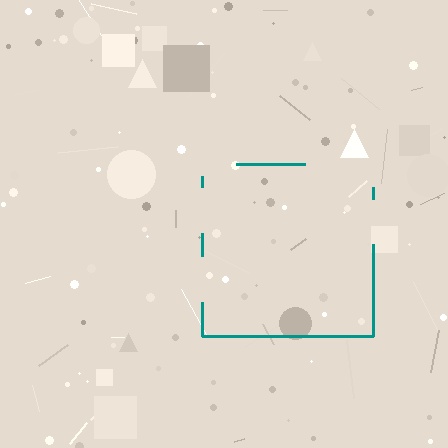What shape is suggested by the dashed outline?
The dashed outline suggests a square.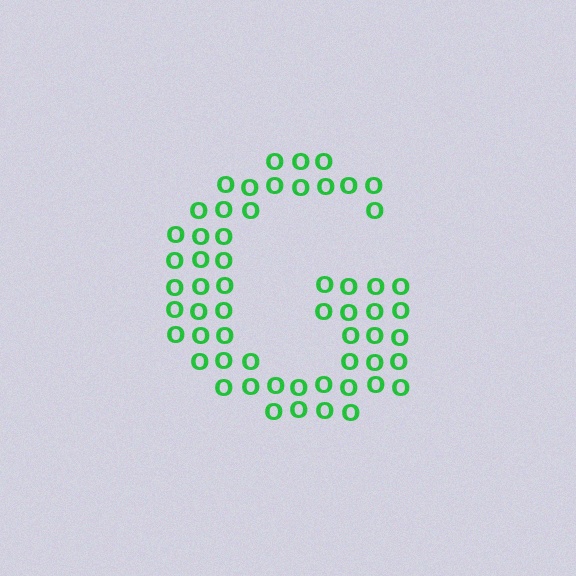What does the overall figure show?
The overall figure shows the letter G.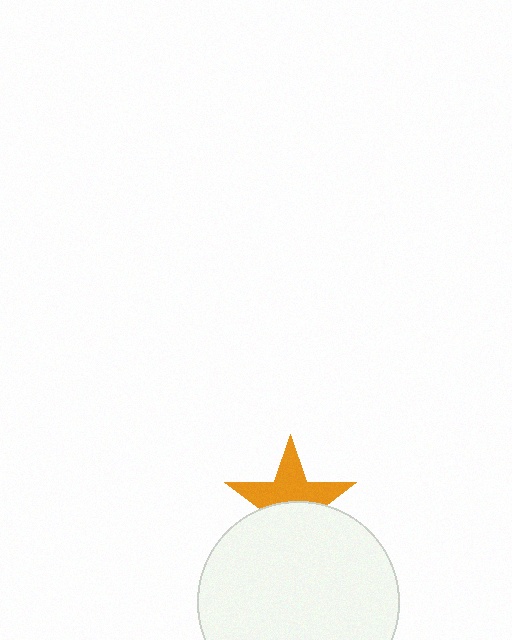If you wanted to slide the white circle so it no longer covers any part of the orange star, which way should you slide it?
Slide it down — that is the most direct way to separate the two shapes.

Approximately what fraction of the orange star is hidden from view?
Roughly 46% of the orange star is hidden behind the white circle.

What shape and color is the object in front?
The object in front is a white circle.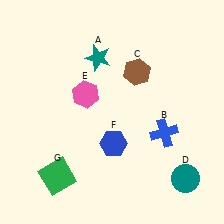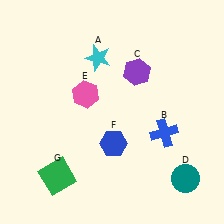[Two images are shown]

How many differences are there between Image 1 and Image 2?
There are 2 differences between the two images.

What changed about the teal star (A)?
In Image 1, A is teal. In Image 2, it changed to cyan.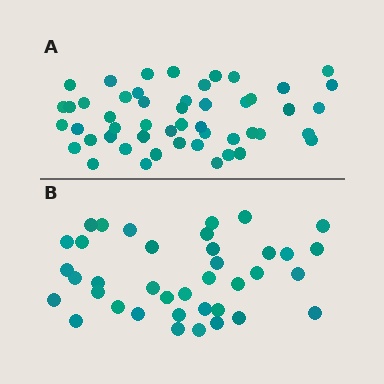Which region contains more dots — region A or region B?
Region A (the top region) has more dots.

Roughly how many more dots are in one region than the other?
Region A has roughly 12 or so more dots than region B.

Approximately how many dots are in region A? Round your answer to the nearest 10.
About 50 dots.